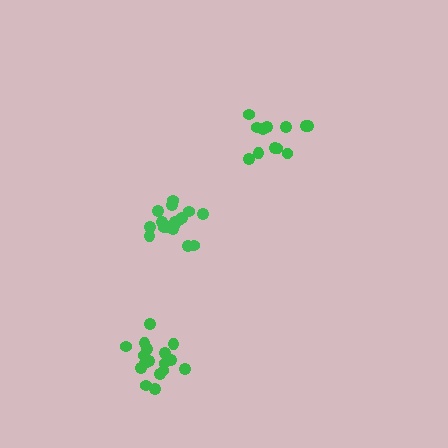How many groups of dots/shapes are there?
There are 3 groups.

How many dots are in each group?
Group 1: 17 dots, Group 2: 12 dots, Group 3: 18 dots (47 total).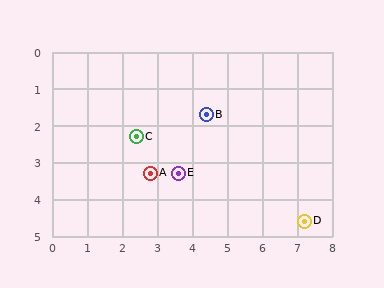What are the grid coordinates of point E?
Point E is at approximately (3.6, 3.3).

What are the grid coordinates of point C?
Point C is at approximately (2.4, 2.3).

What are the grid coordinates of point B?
Point B is at approximately (4.4, 1.7).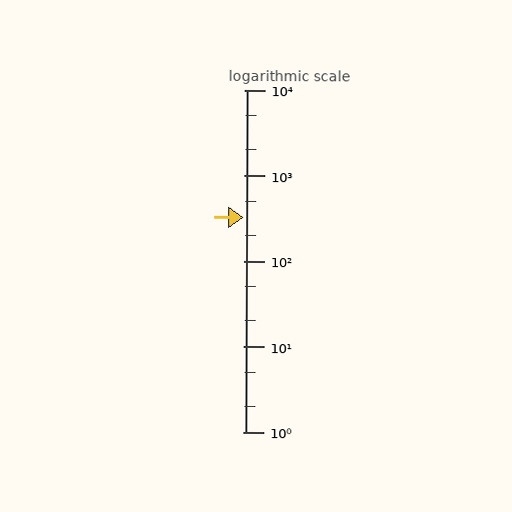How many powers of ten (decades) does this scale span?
The scale spans 4 decades, from 1 to 10000.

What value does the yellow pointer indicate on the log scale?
The pointer indicates approximately 320.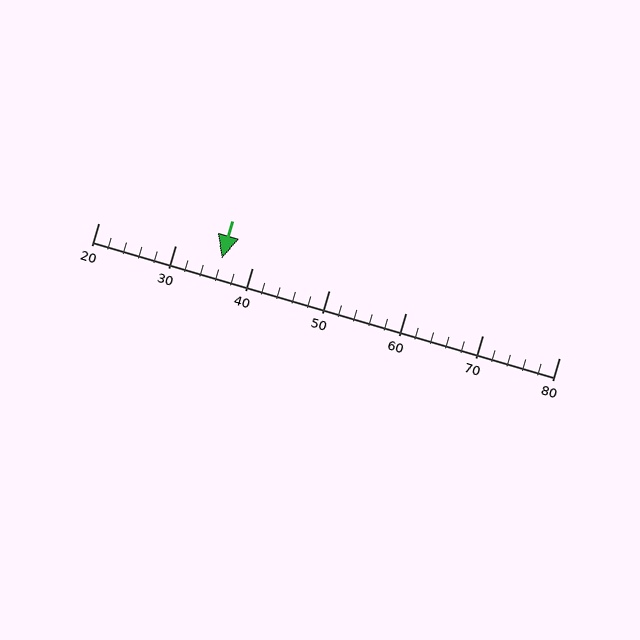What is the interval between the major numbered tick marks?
The major tick marks are spaced 10 units apart.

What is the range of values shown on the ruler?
The ruler shows values from 20 to 80.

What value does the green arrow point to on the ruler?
The green arrow points to approximately 36.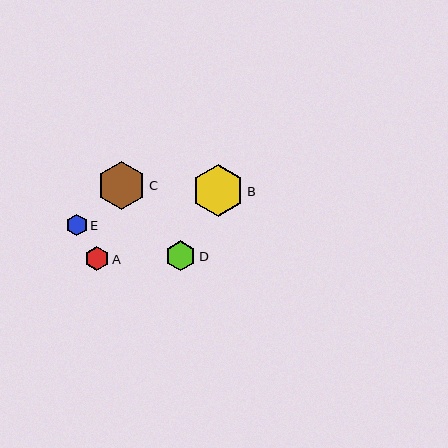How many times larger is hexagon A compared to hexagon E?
Hexagon A is approximately 1.1 times the size of hexagon E.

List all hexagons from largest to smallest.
From largest to smallest: B, C, D, A, E.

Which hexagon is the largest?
Hexagon B is the largest with a size of approximately 52 pixels.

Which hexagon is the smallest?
Hexagon E is the smallest with a size of approximately 21 pixels.